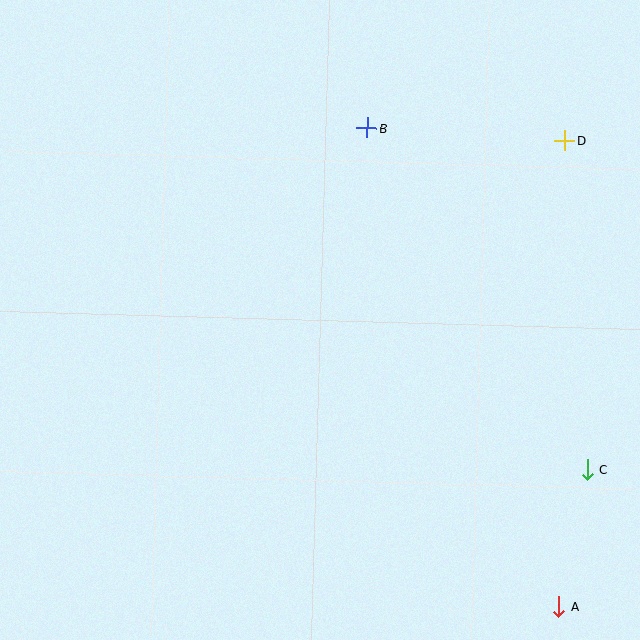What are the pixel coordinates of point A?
Point A is at (559, 607).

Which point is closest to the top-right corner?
Point D is closest to the top-right corner.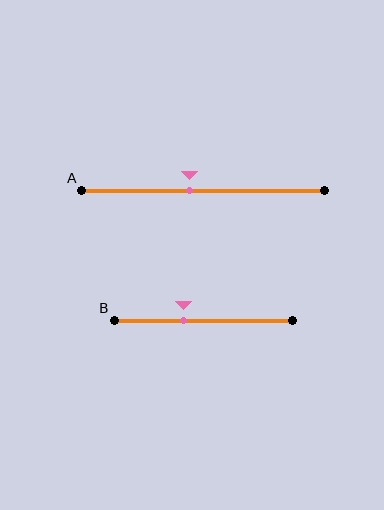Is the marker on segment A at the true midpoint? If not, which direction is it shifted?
No, the marker on segment A is shifted to the left by about 6% of the segment length.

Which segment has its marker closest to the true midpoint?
Segment A has its marker closest to the true midpoint.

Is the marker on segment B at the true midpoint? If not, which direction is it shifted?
No, the marker on segment B is shifted to the left by about 11% of the segment length.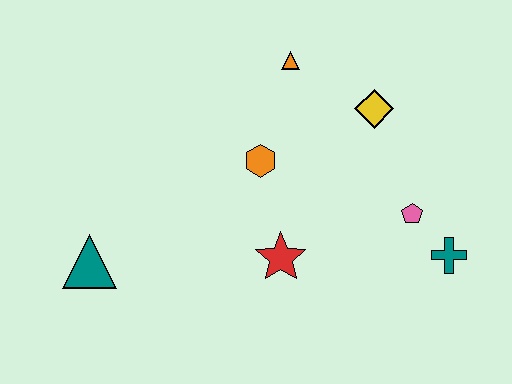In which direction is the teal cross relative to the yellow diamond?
The teal cross is below the yellow diamond.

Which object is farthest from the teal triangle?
The teal cross is farthest from the teal triangle.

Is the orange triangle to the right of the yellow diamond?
No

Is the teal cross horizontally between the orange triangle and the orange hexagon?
No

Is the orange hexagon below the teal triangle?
No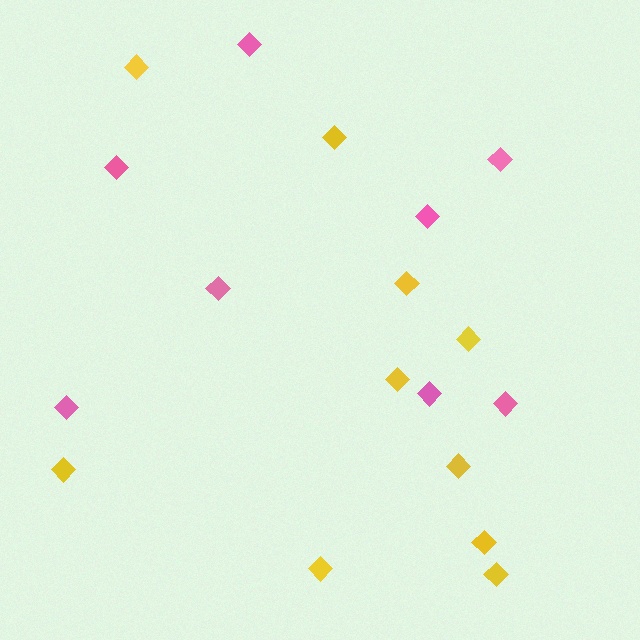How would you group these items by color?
There are 2 groups: one group of yellow diamonds (10) and one group of pink diamonds (8).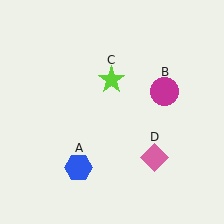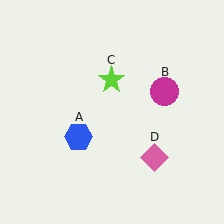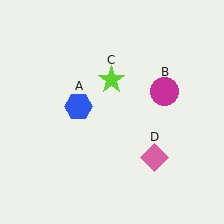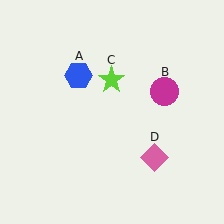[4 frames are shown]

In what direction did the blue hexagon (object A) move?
The blue hexagon (object A) moved up.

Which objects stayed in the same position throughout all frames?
Magenta circle (object B) and lime star (object C) and pink diamond (object D) remained stationary.